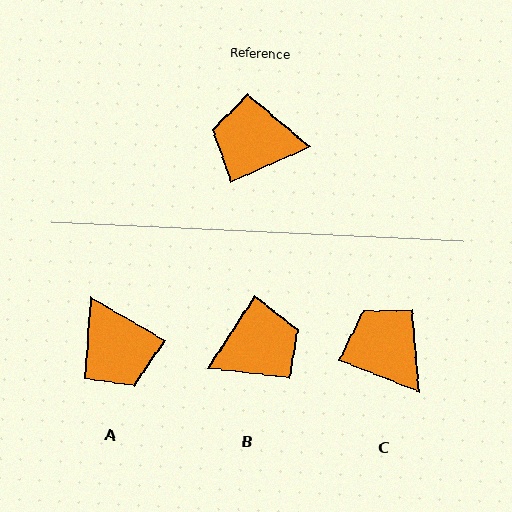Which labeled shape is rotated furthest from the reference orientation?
B, about 146 degrees away.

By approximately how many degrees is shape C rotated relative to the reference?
Approximately 45 degrees clockwise.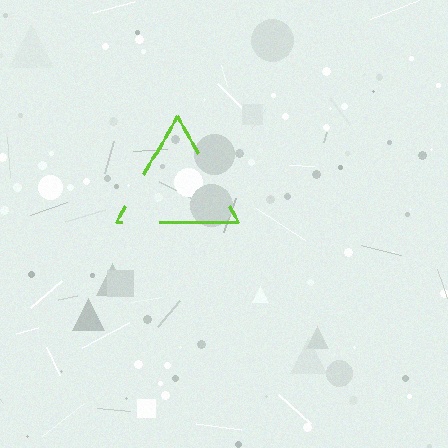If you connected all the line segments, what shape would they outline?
They would outline a triangle.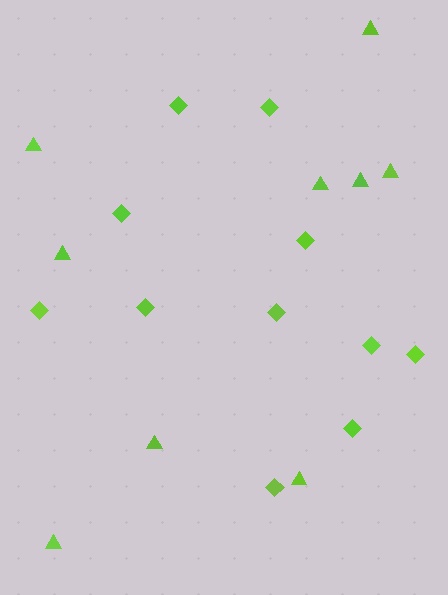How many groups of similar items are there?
There are 2 groups: one group of triangles (9) and one group of diamonds (11).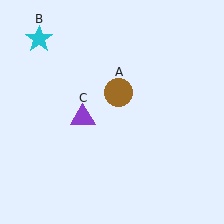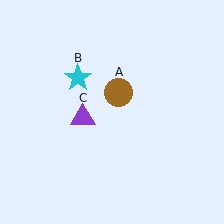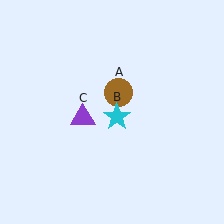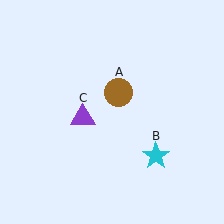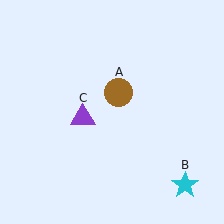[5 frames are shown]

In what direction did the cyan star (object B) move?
The cyan star (object B) moved down and to the right.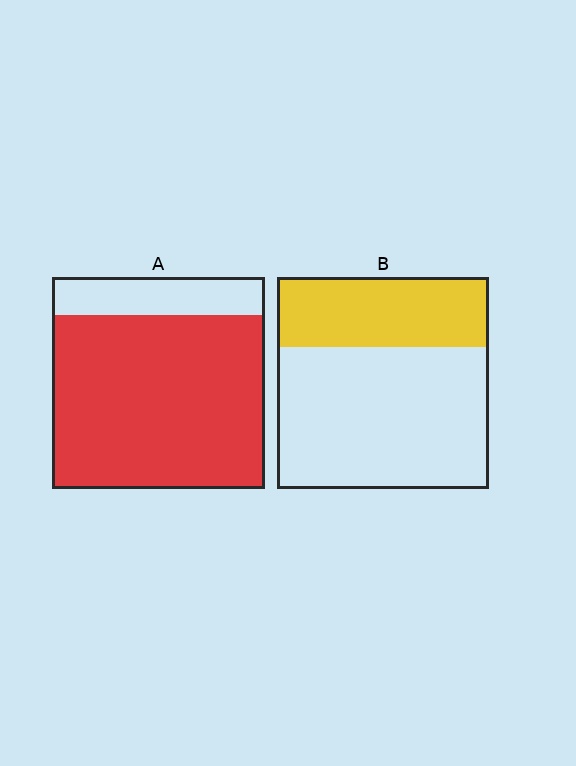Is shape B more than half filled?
No.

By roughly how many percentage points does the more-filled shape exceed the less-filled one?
By roughly 50 percentage points (A over B).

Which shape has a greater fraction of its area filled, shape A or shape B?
Shape A.